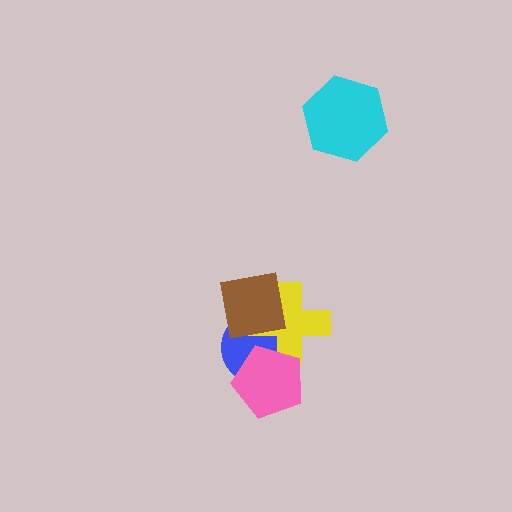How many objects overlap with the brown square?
2 objects overlap with the brown square.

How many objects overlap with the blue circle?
3 objects overlap with the blue circle.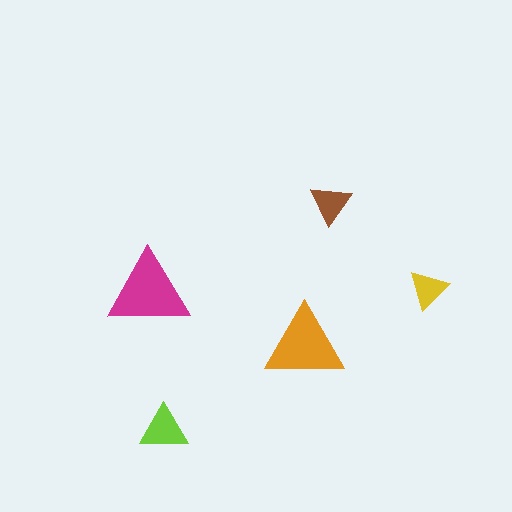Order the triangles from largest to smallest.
the magenta one, the orange one, the lime one, the brown one, the yellow one.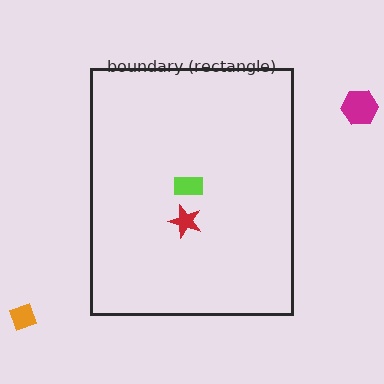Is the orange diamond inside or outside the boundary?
Outside.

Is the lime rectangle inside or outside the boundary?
Inside.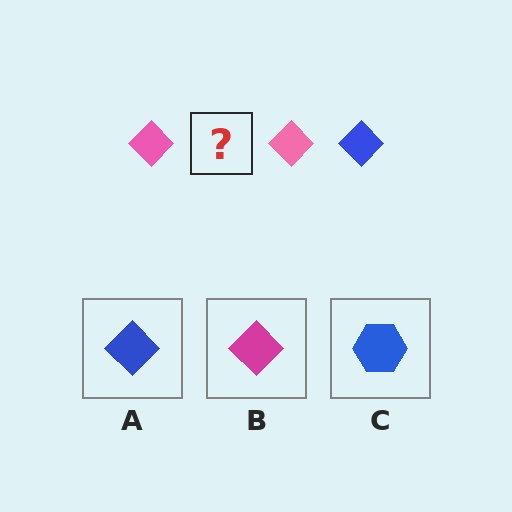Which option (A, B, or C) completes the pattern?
A.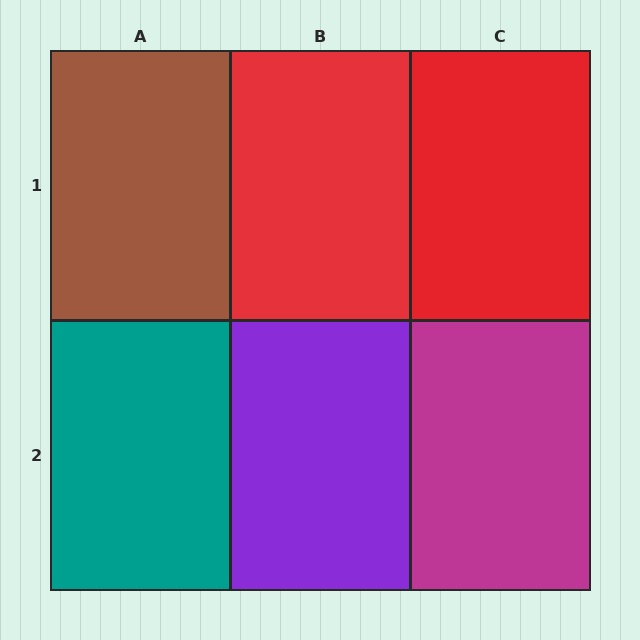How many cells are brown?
1 cell is brown.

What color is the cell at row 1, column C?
Red.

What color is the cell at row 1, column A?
Brown.